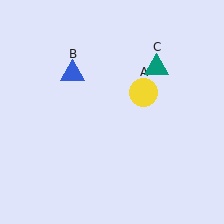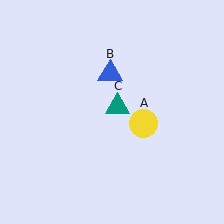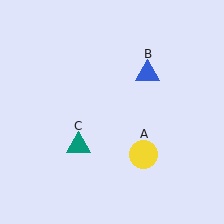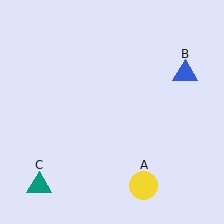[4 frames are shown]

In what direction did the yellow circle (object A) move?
The yellow circle (object A) moved down.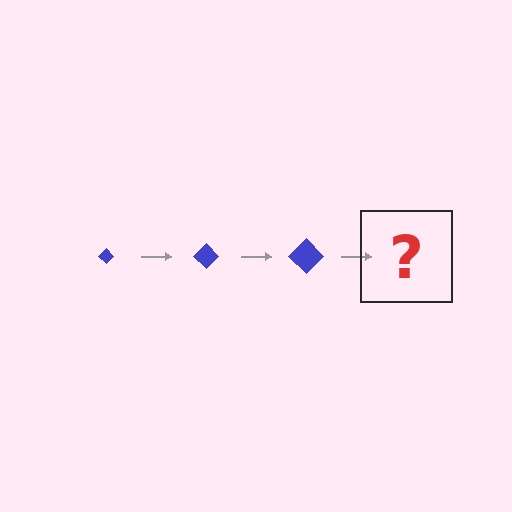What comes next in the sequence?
The next element should be a blue diamond, larger than the previous one.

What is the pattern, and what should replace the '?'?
The pattern is that the diamond gets progressively larger each step. The '?' should be a blue diamond, larger than the previous one.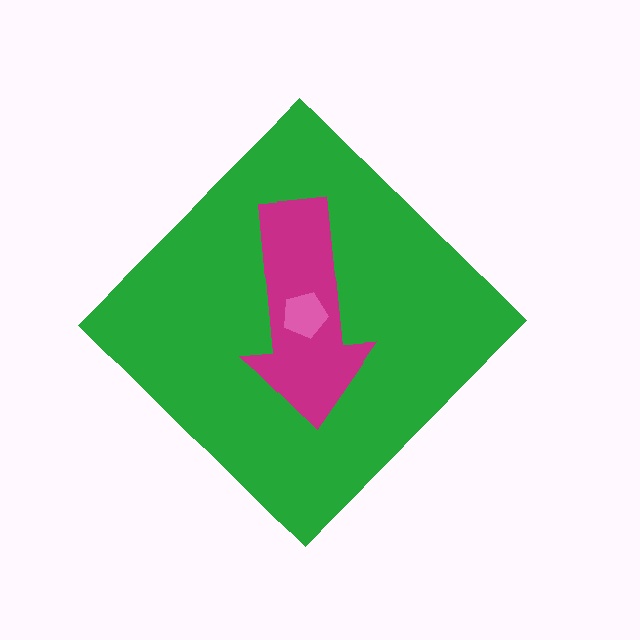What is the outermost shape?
The green diamond.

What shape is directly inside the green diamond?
The magenta arrow.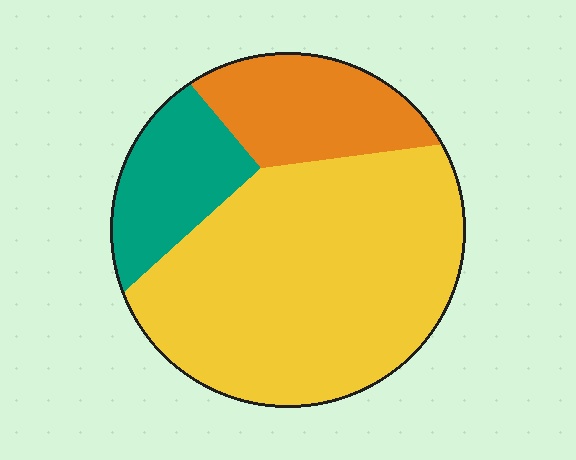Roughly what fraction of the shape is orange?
Orange takes up about one fifth (1/5) of the shape.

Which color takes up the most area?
Yellow, at roughly 65%.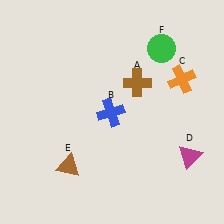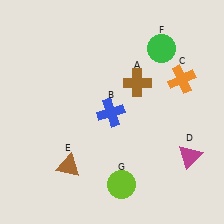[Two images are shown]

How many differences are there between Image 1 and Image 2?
There is 1 difference between the two images.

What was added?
A lime circle (G) was added in Image 2.